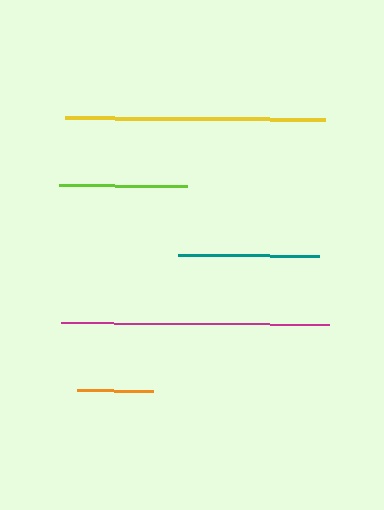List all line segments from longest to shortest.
From longest to shortest: magenta, yellow, teal, lime, orange.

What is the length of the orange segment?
The orange segment is approximately 75 pixels long.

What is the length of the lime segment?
The lime segment is approximately 128 pixels long.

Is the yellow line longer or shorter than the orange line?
The yellow line is longer than the orange line.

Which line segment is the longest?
The magenta line is the longest at approximately 268 pixels.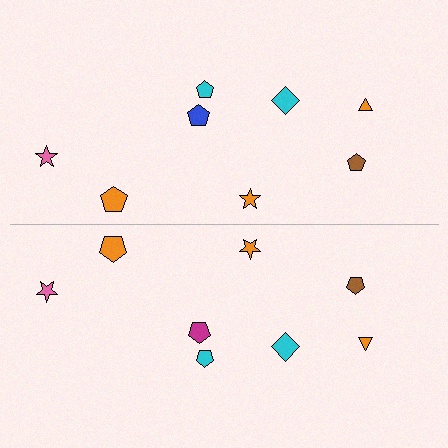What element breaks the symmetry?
The magenta pentagon on the bottom side breaks the symmetry — its mirror counterpart is blue.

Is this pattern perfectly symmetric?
No, the pattern is not perfectly symmetric. The magenta pentagon on the bottom side breaks the symmetry — its mirror counterpart is blue.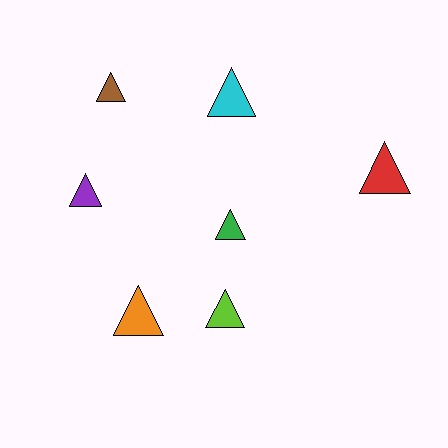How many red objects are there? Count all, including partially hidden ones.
There is 1 red object.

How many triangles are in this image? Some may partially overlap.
There are 7 triangles.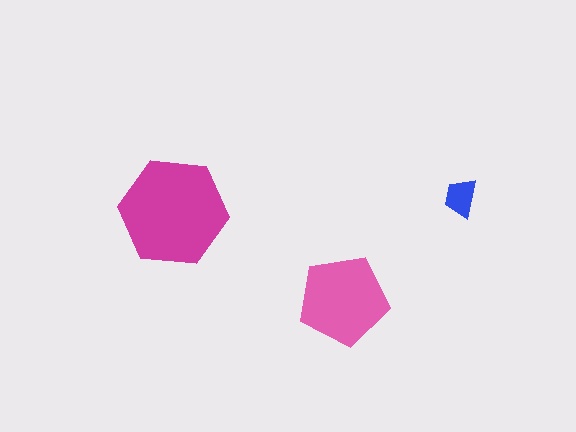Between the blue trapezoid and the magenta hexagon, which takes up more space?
The magenta hexagon.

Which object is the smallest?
The blue trapezoid.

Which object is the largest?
The magenta hexagon.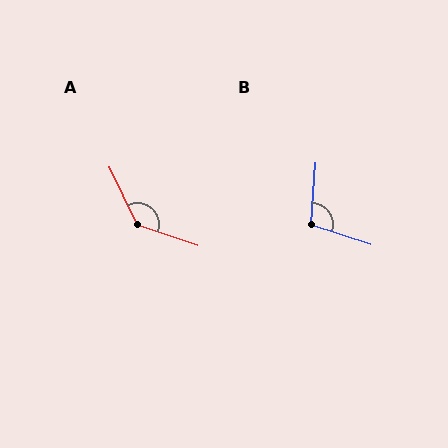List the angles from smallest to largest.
B (104°), A (134°).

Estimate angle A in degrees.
Approximately 134 degrees.